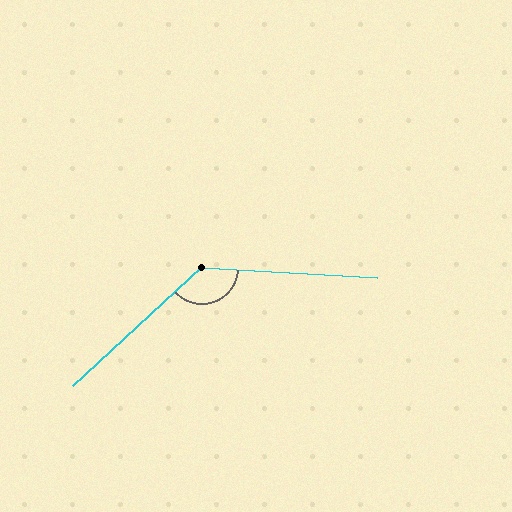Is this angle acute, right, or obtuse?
It is obtuse.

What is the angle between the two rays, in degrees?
Approximately 134 degrees.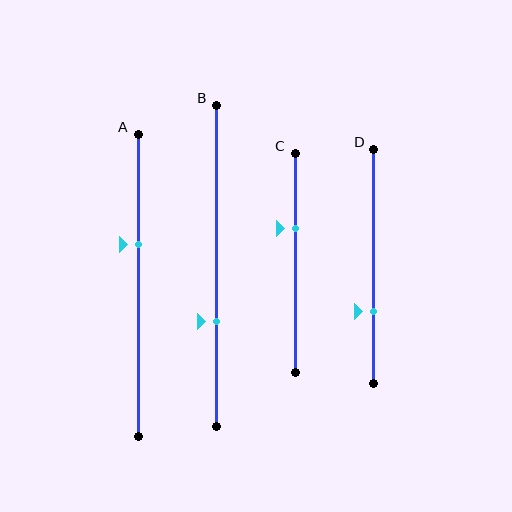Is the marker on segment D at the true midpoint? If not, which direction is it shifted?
No, the marker on segment D is shifted downward by about 20% of the segment length.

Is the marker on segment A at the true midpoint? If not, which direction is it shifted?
No, the marker on segment A is shifted upward by about 13% of the segment length.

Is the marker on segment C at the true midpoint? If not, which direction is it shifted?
No, the marker on segment C is shifted upward by about 16% of the segment length.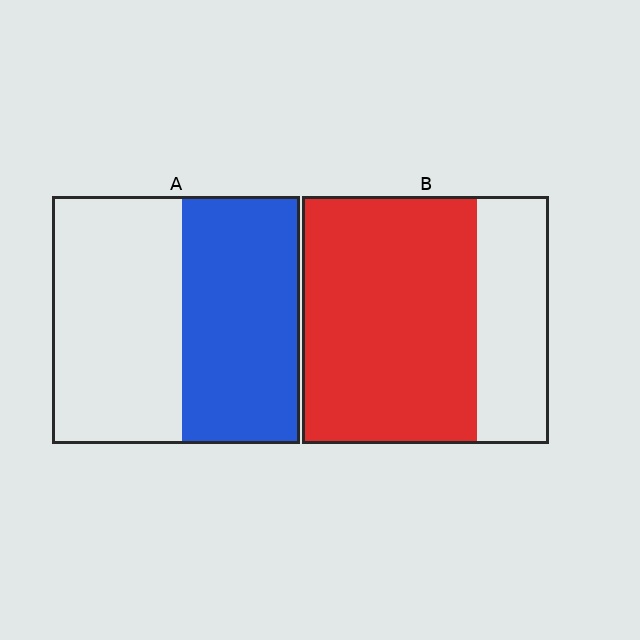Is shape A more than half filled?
Roughly half.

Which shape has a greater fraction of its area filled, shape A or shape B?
Shape B.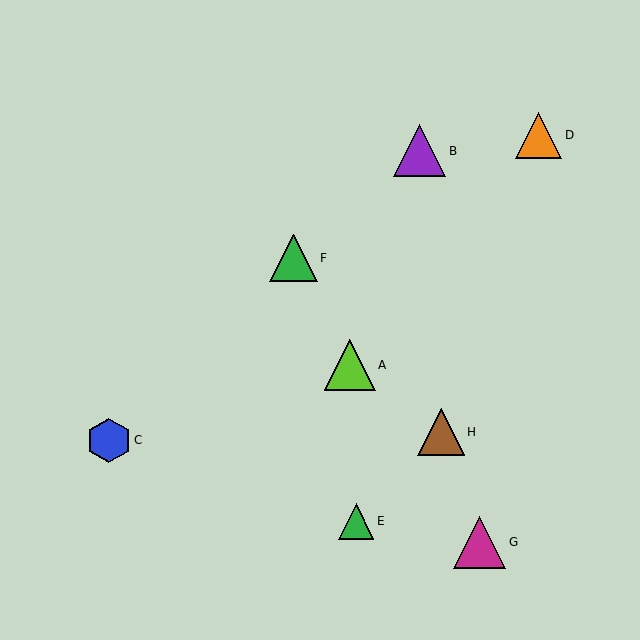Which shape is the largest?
The magenta triangle (labeled G) is the largest.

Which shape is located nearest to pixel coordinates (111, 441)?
The blue hexagon (labeled C) at (109, 440) is nearest to that location.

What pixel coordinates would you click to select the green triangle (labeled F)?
Click at (294, 258) to select the green triangle F.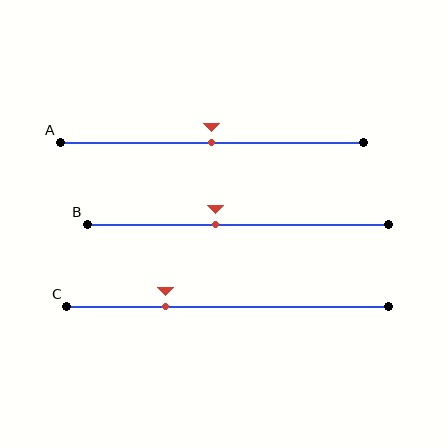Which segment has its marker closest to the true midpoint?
Segment A has its marker closest to the true midpoint.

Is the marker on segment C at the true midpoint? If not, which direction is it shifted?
No, the marker on segment C is shifted to the left by about 19% of the segment length.